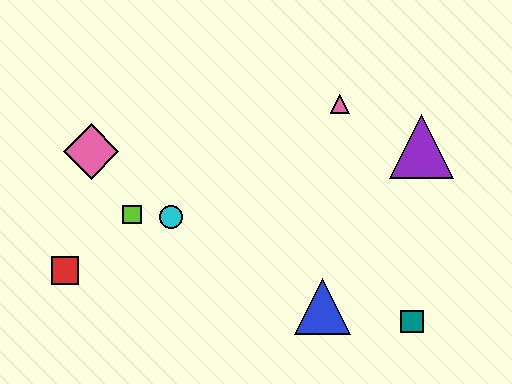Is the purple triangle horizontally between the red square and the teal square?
No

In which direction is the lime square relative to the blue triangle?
The lime square is to the left of the blue triangle.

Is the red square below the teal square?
No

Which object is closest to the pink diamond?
The lime square is closest to the pink diamond.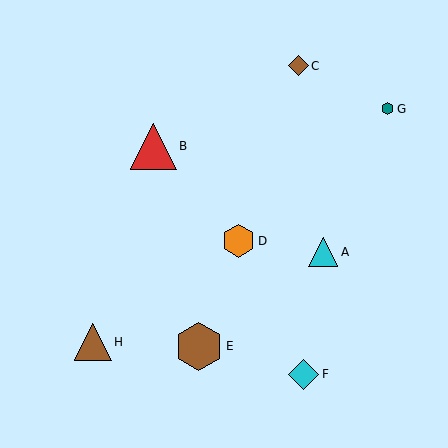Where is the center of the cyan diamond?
The center of the cyan diamond is at (304, 374).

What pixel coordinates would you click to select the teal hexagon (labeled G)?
Click at (388, 109) to select the teal hexagon G.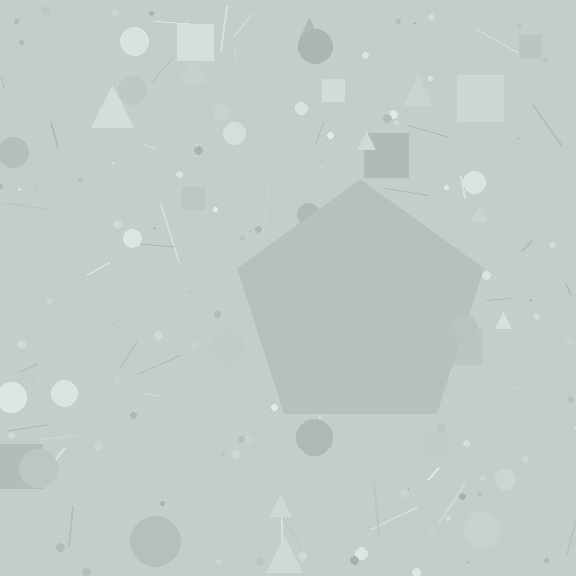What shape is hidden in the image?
A pentagon is hidden in the image.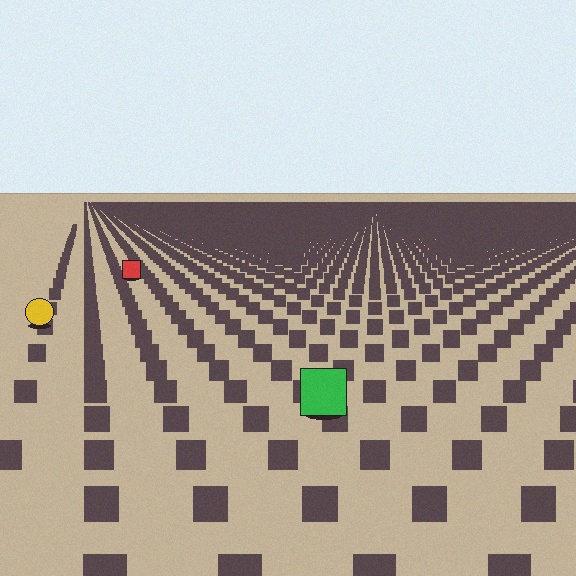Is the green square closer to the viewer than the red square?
Yes. The green square is closer — you can tell from the texture gradient: the ground texture is coarser near it.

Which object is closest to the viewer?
The green square is closest. The texture marks near it are larger and more spread out.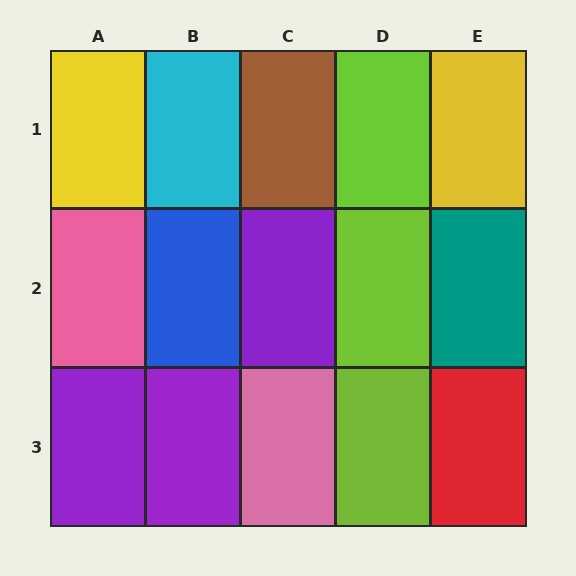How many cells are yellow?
2 cells are yellow.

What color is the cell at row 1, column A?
Yellow.